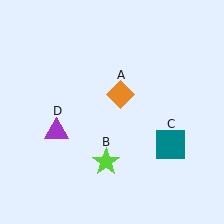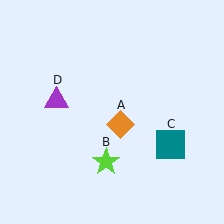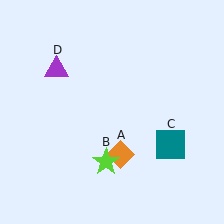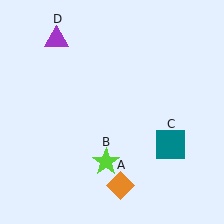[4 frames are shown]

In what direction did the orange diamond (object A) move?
The orange diamond (object A) moved down.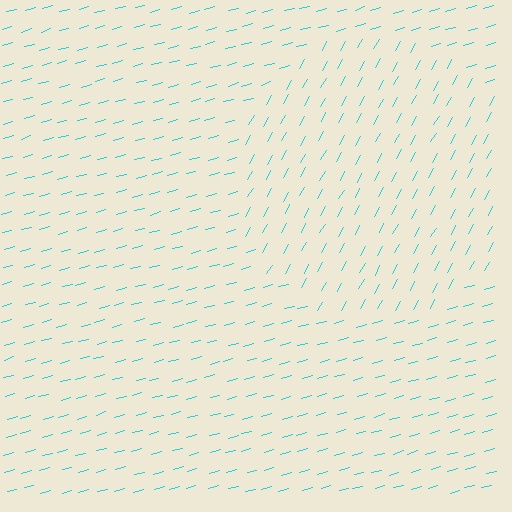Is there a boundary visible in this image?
Yes, there is a texture boundary formed by a change in line orientation.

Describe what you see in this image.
The image is filled with small cyan line segments. A circle region in the image has lines oriented differently from the surrounding lines, creating a visible texture boundary.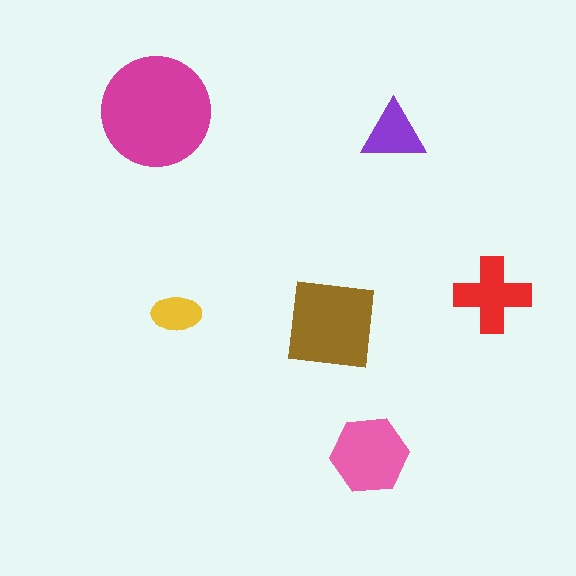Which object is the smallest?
The yellow ellipse.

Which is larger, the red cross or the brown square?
The brown square.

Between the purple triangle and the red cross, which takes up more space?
The red cross.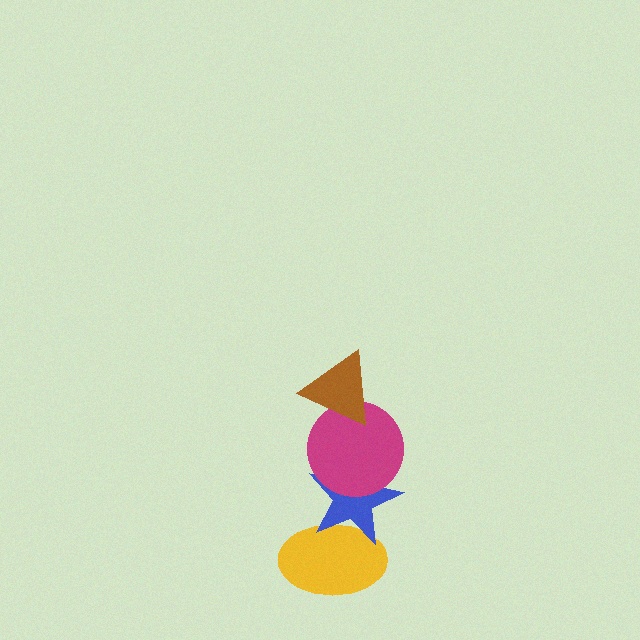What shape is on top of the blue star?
The magenta circle is on top of the blue star.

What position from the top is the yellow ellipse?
The yellow ellipse is 4th from the top.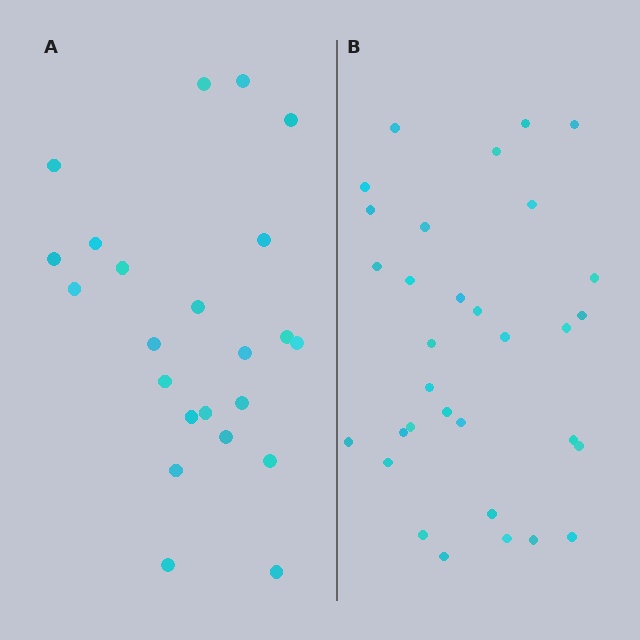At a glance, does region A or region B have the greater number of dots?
Region B (the right region) has more dots.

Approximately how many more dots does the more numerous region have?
Region B has roughly 8 or so more dots than region A.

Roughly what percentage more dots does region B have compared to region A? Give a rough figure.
About 40% more.